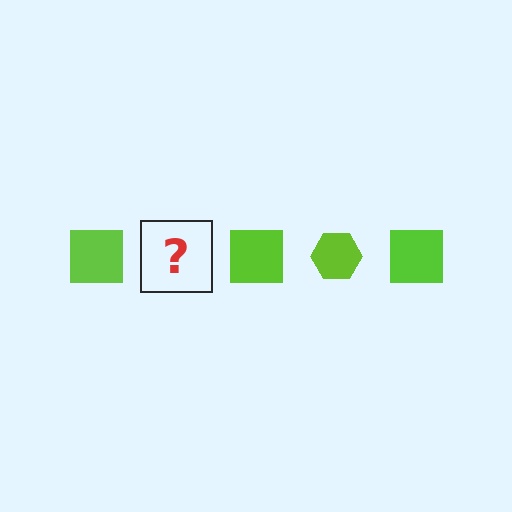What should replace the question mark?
The question mark should be replaced with a lime hexagon.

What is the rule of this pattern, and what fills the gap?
The rule is that the pattern cycles through square, hexagon shapes in lime. The gap should be filled with a lime hexagon.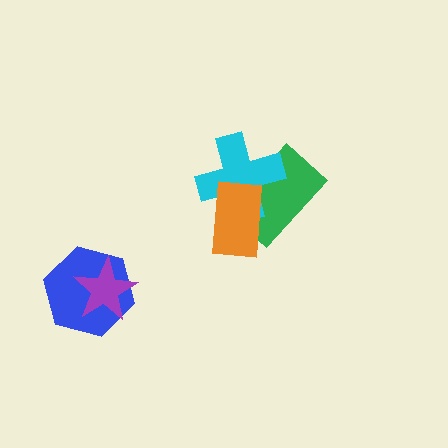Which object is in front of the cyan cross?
The orange rectangle is in front of the cyan cross.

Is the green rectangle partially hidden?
Yes, it is partially covered by another shape.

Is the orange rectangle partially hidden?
No, no other shape covers it.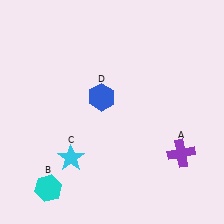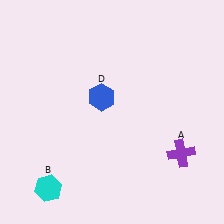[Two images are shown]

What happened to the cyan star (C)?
The cyan star (C) was removed in Image 2. It was in the bottom-left area of Image 1.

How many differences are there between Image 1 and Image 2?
There is 1 difference between the two images.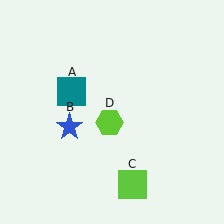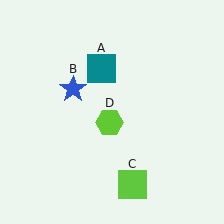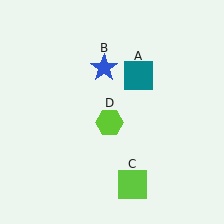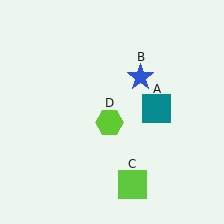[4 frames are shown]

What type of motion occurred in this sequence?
The teal square (object A), blue star (object B) rotated clockwise around the center of the scene.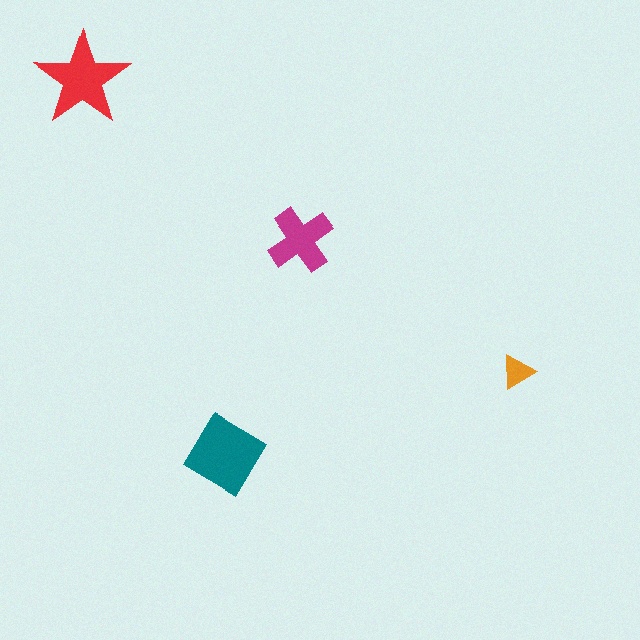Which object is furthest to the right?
The orange triangle is rightmost.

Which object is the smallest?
The orange triangle.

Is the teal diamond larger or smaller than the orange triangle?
Larger.